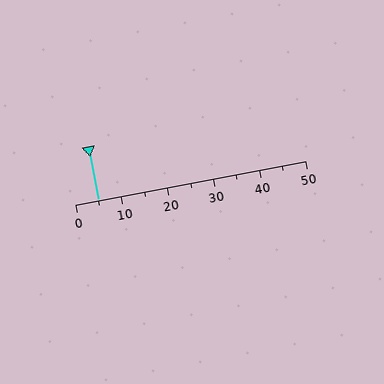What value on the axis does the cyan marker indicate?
The marker indicates approximately 5.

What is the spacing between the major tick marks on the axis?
The major ticks are spaced 10 apart.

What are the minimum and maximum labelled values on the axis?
The axis runs from 0 to 50.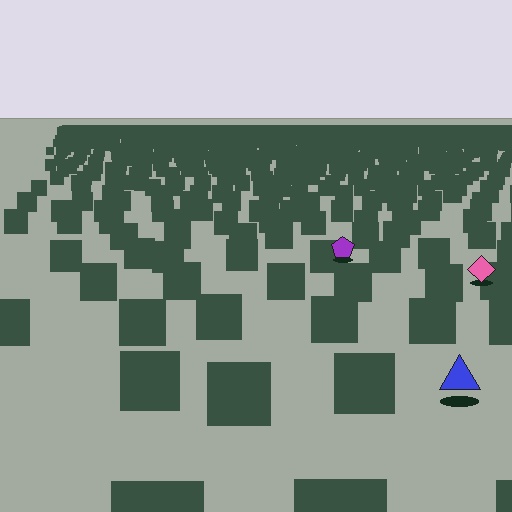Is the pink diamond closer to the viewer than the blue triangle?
No. The blue triangle is closer — you can tell from the texture gradient: the ground texture is coarser near it.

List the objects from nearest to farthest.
From nearest to farthest: the blue triangle, the pink diamond, the purple pentagon.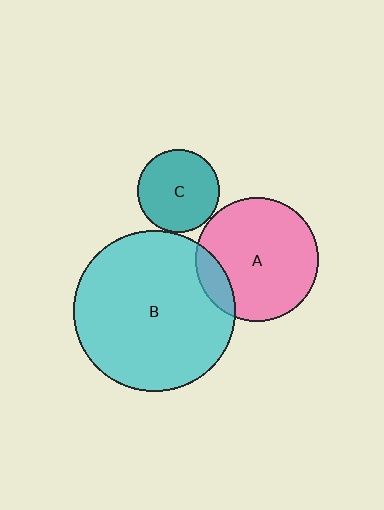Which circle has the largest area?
Circle B (cyan).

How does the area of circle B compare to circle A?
Approximately 1.7 times.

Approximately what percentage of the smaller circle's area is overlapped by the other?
Approximately 15%.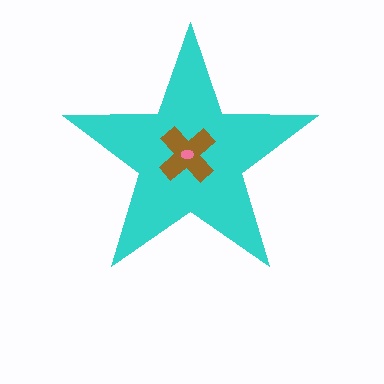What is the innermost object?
The pink ellipse.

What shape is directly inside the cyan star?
The brown cross.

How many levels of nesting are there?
3.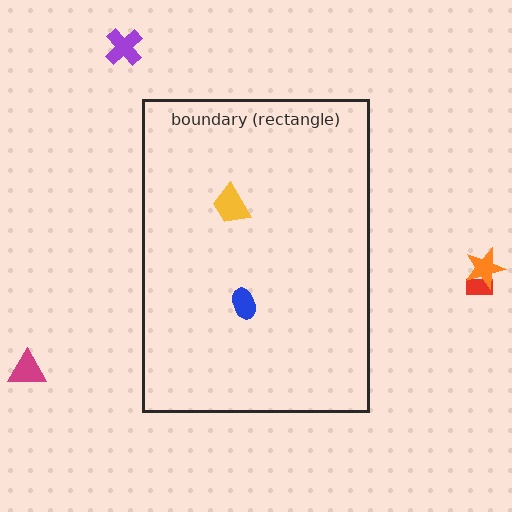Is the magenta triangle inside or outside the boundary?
Outside.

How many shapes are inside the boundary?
2 inside, 4 outside.